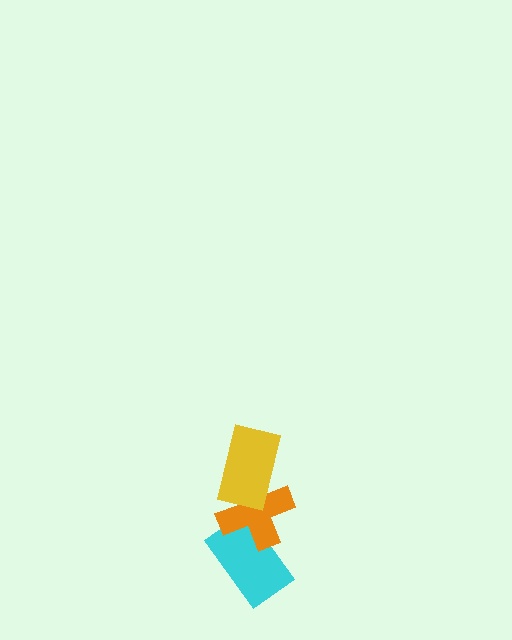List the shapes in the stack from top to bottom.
From top to bottom: the yellow rectangle, the orange cross, the cyan rectangle.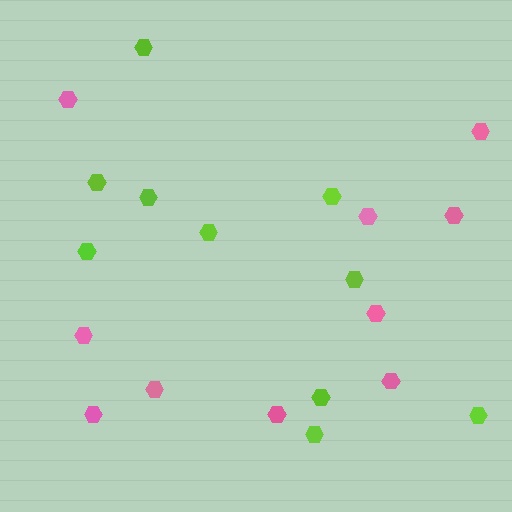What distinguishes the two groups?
There are 2 groups: one group of lime hexagons (10) and one group of pink hexagons (10).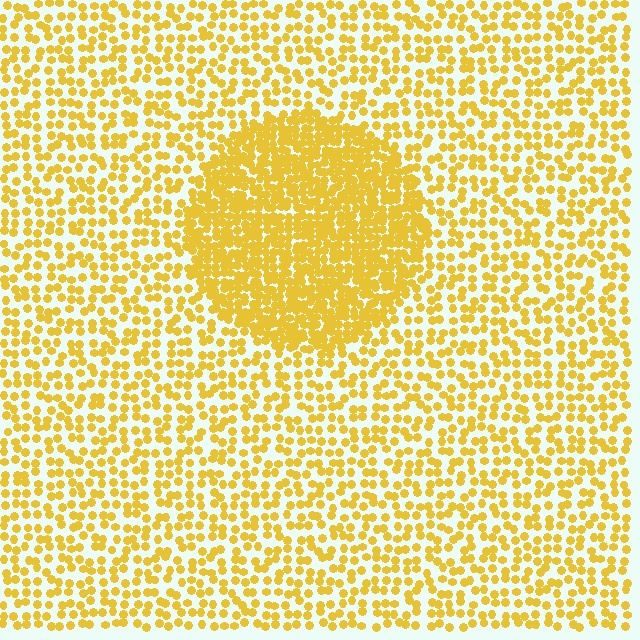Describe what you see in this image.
The image contains small yellow elements arranged at two different densities. A circle-shaped region is visible where the elements are more densely packed than the surrounding area.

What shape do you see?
I see a circle.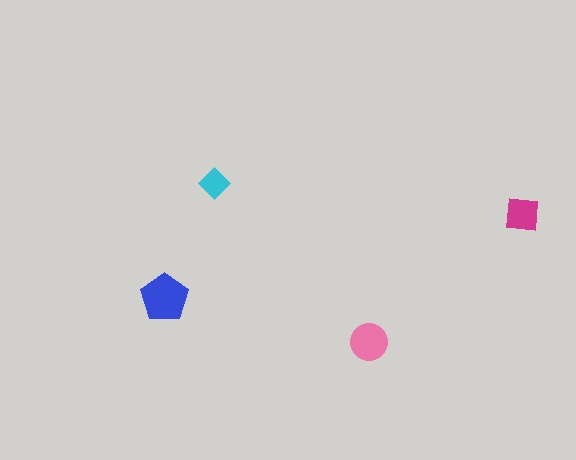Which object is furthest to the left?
The blue pentagon is leftmost.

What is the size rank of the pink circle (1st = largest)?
2nd.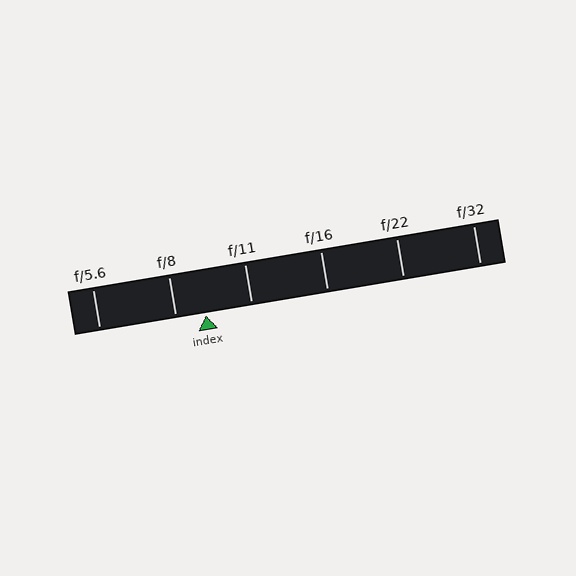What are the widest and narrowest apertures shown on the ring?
The widest aperture shown is f/5.6 and the narrowest is f/32.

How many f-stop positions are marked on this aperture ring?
There are 6 f-stop positions marked.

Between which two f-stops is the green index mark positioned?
The index mark is between f/8 and f/11.